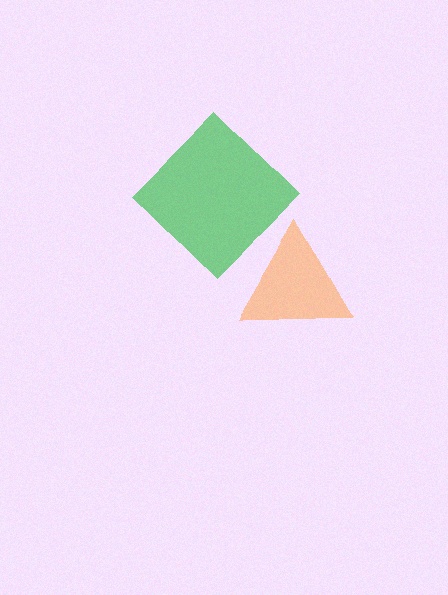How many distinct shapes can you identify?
There are 2 distinct shapes: an orange triangle, a green diamond.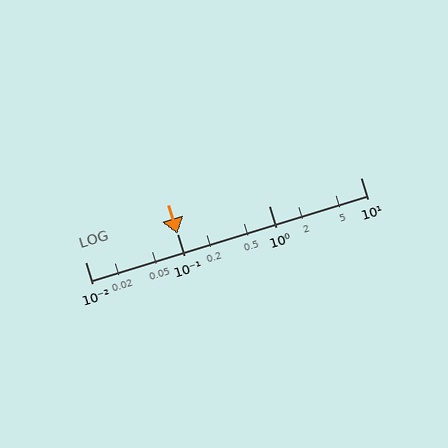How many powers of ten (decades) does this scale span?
The scale spans 3 decades, from 0.01 to 10.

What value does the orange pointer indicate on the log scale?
The pointer indicates approximately 0.1.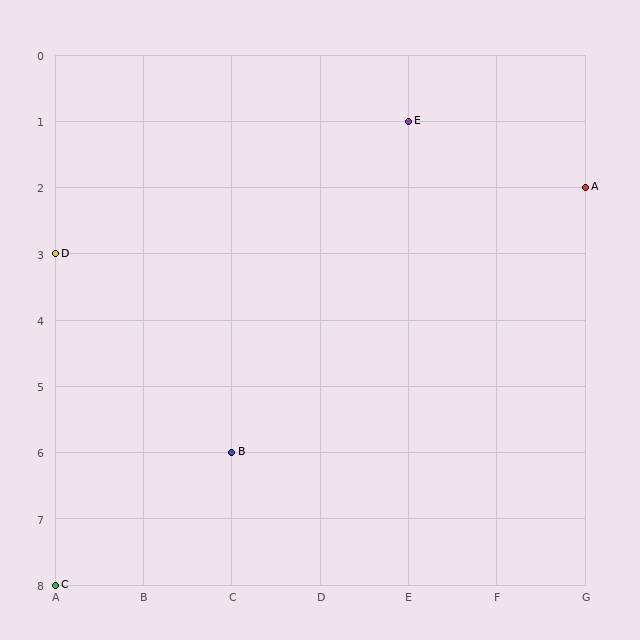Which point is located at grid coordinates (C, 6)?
Point B is at (C, 6).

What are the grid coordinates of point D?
Point D is at grid coordinates (A, 3).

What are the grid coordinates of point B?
Point B is at grid coordinates (C, 6).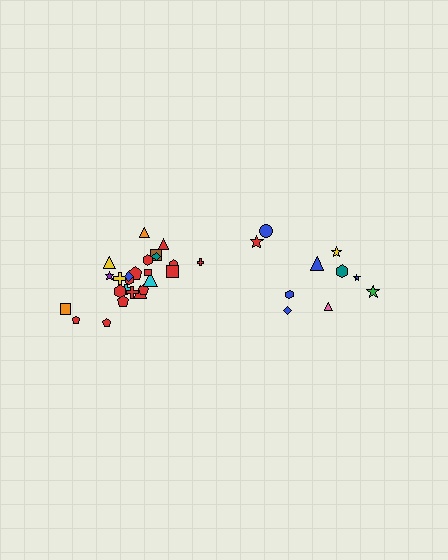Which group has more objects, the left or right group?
The left group.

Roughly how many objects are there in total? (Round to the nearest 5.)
Roughly 35 objects in total.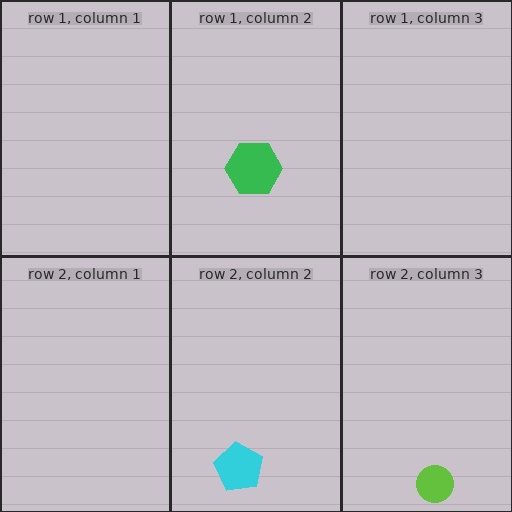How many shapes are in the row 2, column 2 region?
1.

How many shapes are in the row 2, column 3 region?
1.